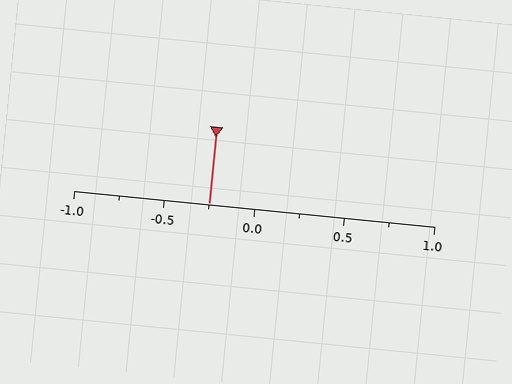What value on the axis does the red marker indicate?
The marker indicates approximately -0.25.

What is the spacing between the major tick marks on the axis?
The major ticks are spaced 0.5 apart.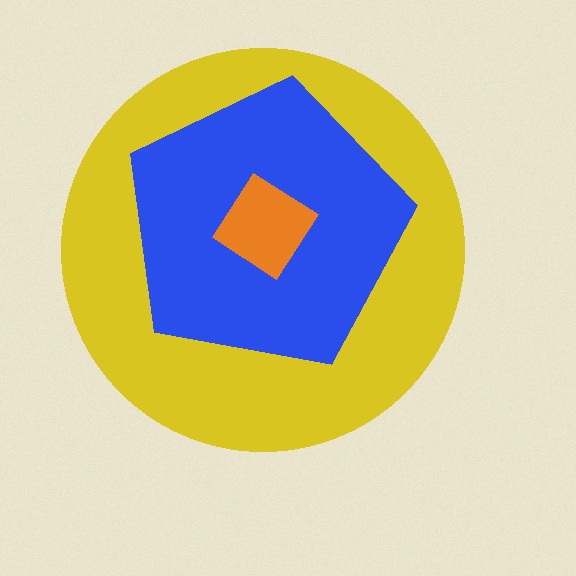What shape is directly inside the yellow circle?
The blue pentagon.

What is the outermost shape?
The yellow circle.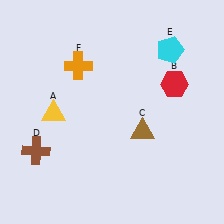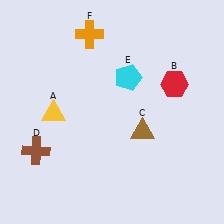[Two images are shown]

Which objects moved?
The objects that moved are: the cyan pentagon (E), the orange cross (F).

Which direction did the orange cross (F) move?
The orange cross (F) moved up.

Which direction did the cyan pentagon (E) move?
The cyan pentagon (E) moved left.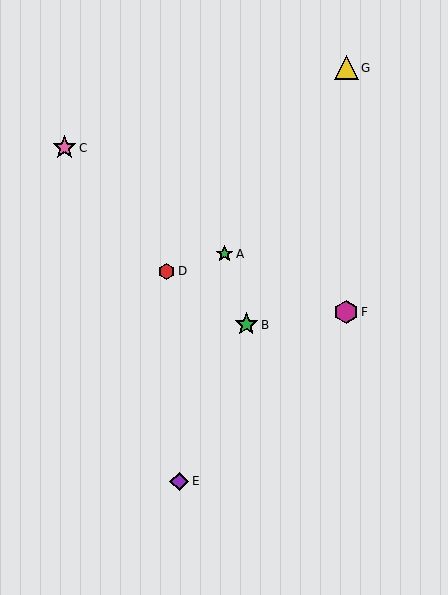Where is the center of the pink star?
The center of the pink star is at (64, 148).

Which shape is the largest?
The magenta hexagon (labeled F) is the largest.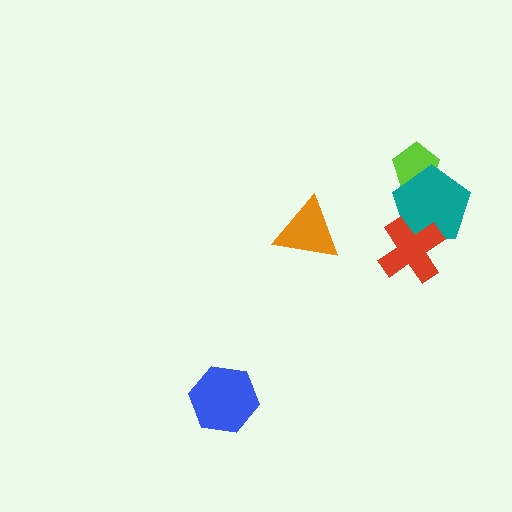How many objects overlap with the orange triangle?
0 objects overlap with the orange triangle.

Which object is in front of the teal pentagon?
The red cross is in front of the teal pentagon.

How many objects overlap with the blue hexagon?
0 objects overlap with the blue hexagon.